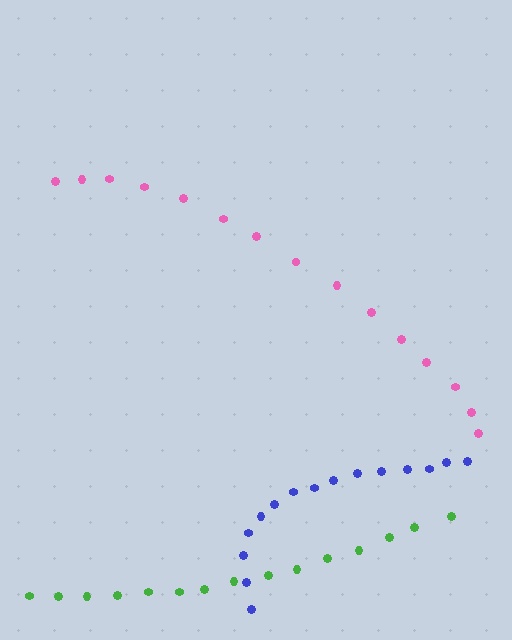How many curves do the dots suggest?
There are 3 distinct paths.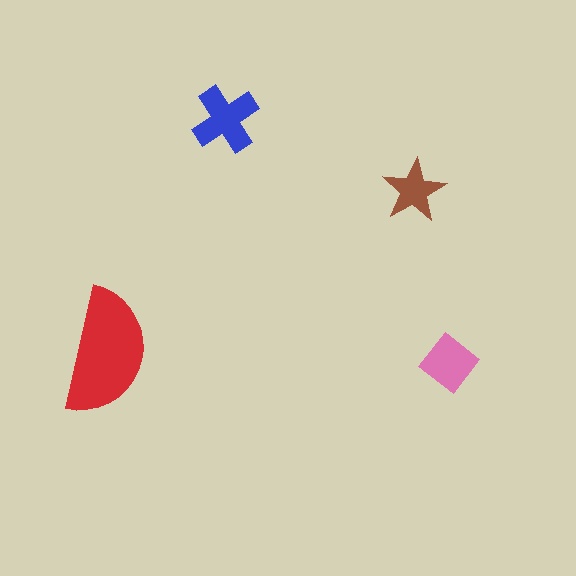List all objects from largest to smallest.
The red semicircle, the blue cross, the pink diamond, the brown star.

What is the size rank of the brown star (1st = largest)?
4th.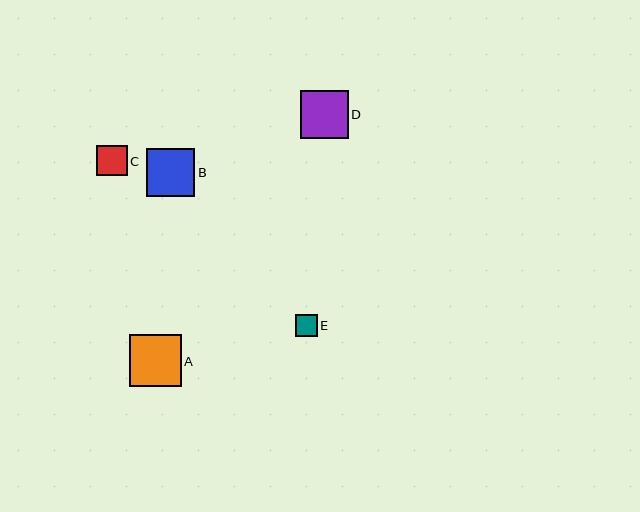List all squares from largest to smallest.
From largest to smallest: A, D, B, C, E.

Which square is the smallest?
Square E is the smallest with a size of approximately 22 pixels.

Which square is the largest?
Square A is the largest with a size of approximately 52 pixels.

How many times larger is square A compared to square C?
Square A is approximately 1.7 times the size of square C.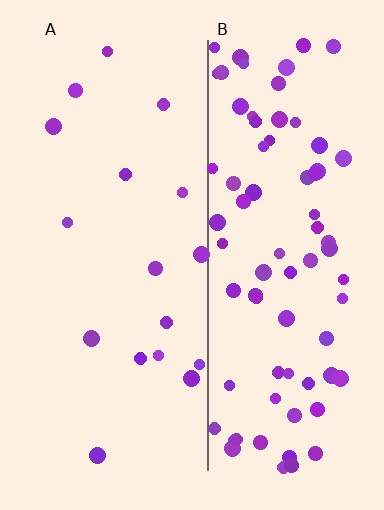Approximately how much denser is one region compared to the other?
Approximately 4.7× — region B over region A.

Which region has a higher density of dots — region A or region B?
B (the right).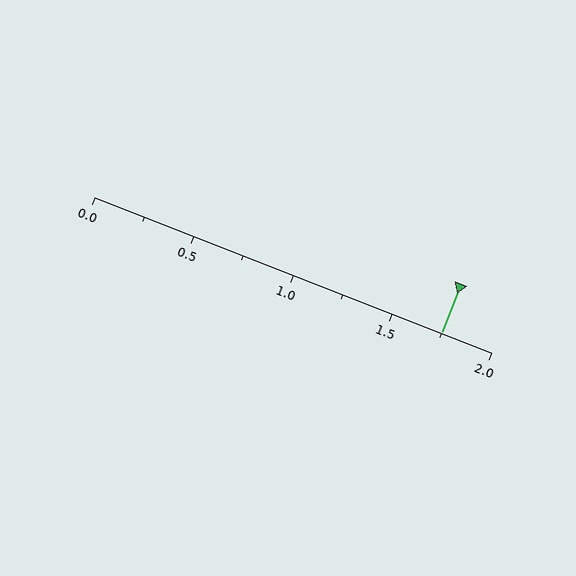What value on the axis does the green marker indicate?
The marker indicates approximately 1.75.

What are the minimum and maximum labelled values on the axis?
The axis runs from 0.0 to 2.0.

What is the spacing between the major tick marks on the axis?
The major ticks are spaced 0.5 apart.